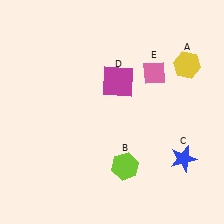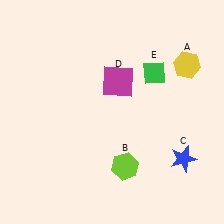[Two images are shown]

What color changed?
The diamond (E) changed from pink in Image 1 to green in Image 2.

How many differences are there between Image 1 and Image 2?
There is 1 difference between the two images.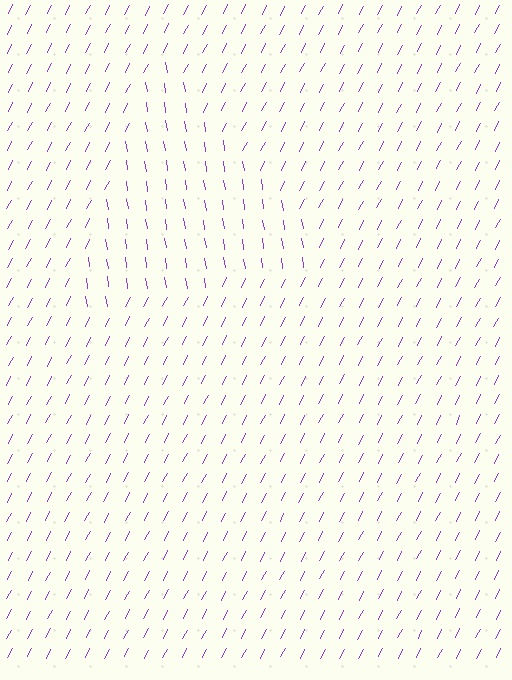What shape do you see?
I see a triangle.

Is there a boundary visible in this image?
Yes, there is a texture boundary formed by a change in line orientation.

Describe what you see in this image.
The image is filled with small purple line segments. A triangle region in the image has lines oriented differently from the surrounding lines, creating a visible texture boundary.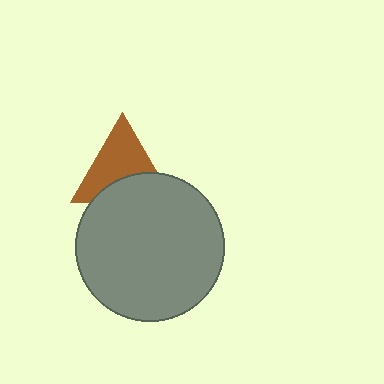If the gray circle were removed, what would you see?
You would see the complete brown triangle.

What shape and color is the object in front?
The object in front is a gray circle.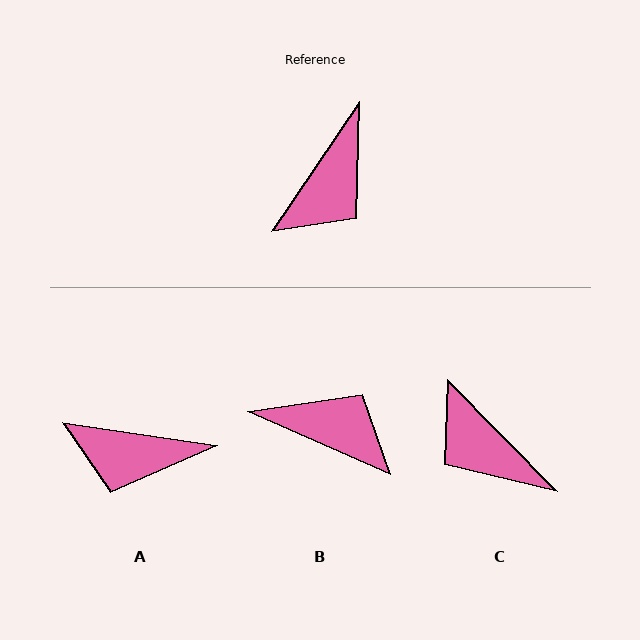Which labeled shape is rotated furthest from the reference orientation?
C, about 101 degrees away.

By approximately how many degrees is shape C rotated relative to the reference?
Approximately 101 degrees clockwise.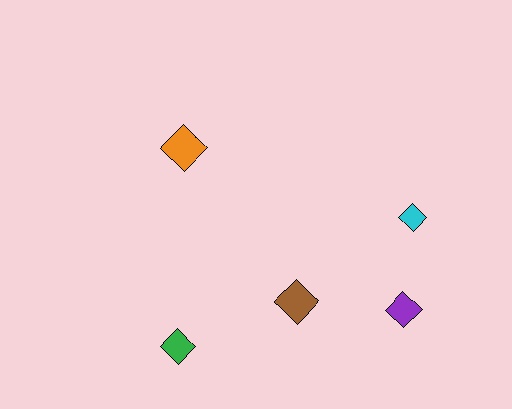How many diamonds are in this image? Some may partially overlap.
There are 5 diamonds.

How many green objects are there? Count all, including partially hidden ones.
There is 1 green object.